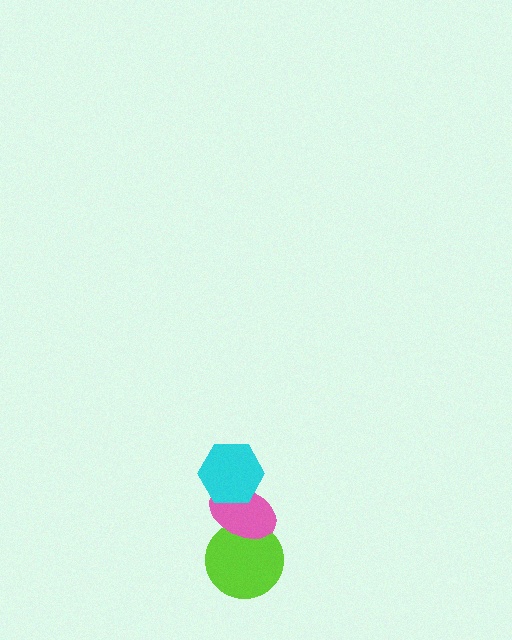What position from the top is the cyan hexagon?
The cyan hexagon is 1st from the top.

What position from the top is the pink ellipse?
The pink ellipse is 2nd from the top.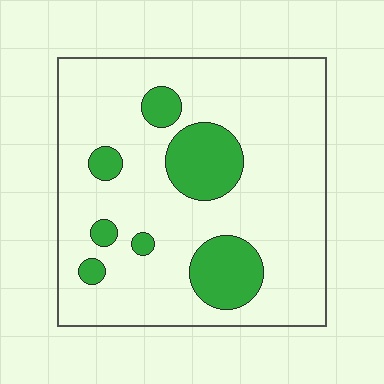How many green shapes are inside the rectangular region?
7.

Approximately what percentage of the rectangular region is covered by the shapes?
Approximately 20%.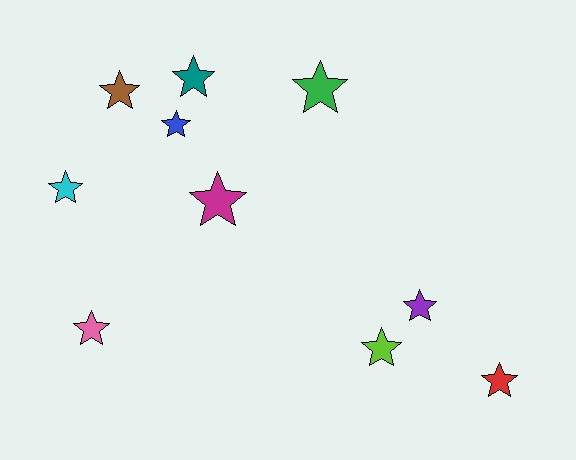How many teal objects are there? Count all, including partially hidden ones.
There is 1 teal object.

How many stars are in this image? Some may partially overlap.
There are 10 stars.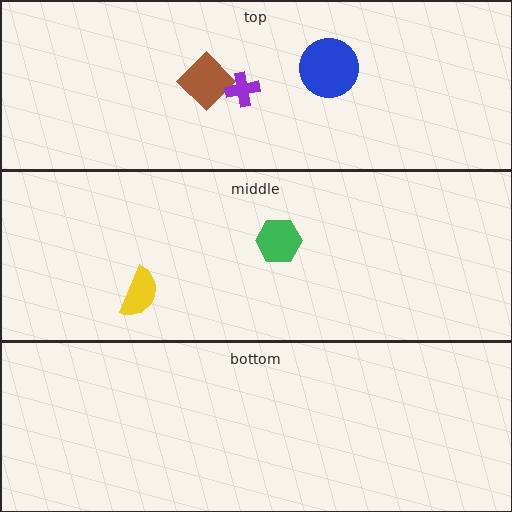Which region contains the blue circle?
The top region.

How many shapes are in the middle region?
2.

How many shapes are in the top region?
3.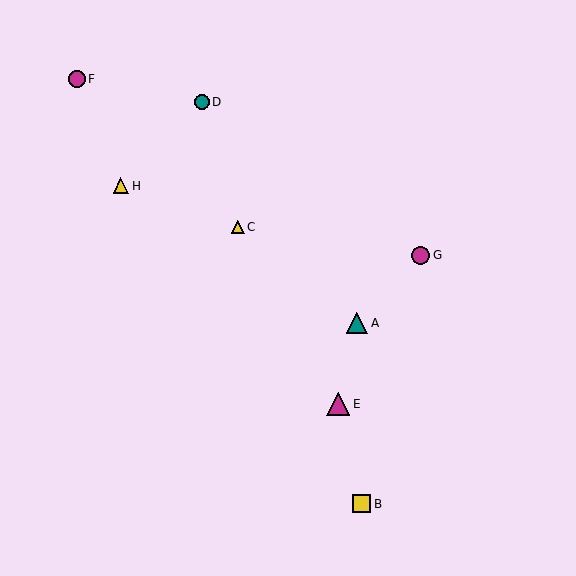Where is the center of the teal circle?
The center of the teal circle is at (202, 102).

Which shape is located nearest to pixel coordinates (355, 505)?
The yellow square (labeled B) at (362, 504) is nearest to that location.